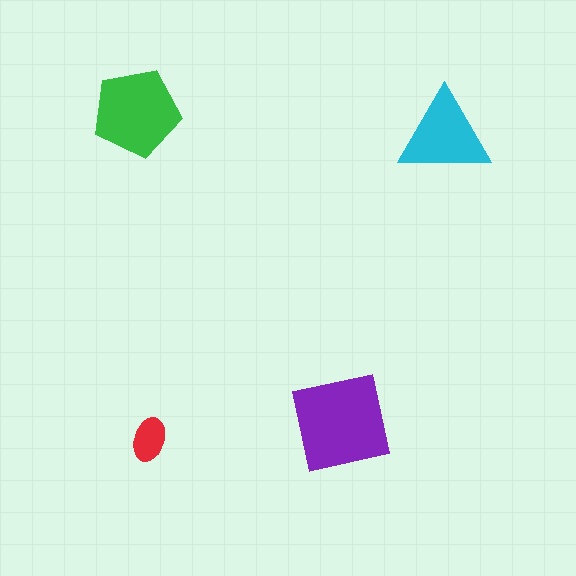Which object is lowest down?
The red ellipse is bottommost.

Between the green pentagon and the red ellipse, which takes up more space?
The green pentagon.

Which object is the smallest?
The red ellipse.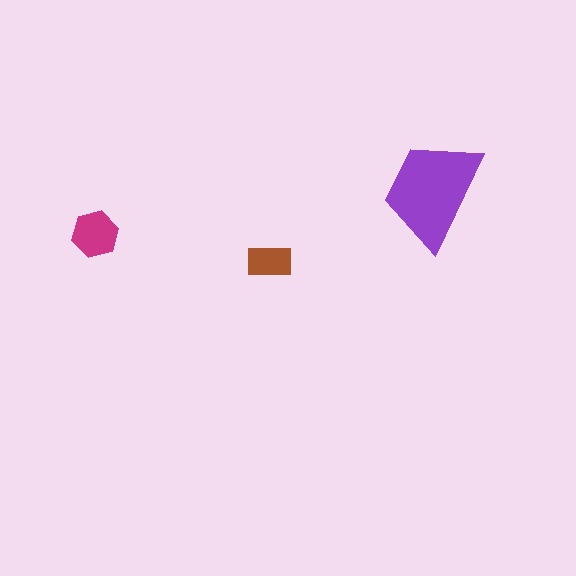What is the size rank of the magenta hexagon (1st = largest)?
2nd.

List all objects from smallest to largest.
The brown rectangle, the magenta hexagon, the purple trapezoid.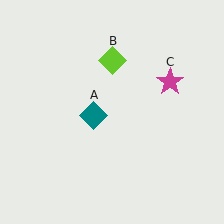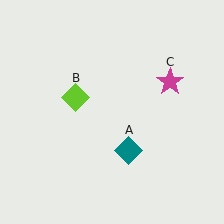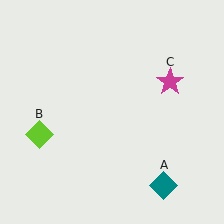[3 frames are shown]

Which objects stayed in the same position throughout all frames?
Magenta star (object C) remained stationary.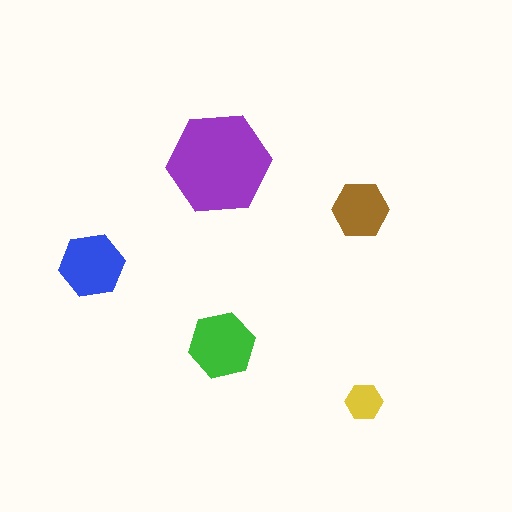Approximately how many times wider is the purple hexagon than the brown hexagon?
About 2 times wider.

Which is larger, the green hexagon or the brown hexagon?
The green one.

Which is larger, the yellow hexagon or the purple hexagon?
The purple one.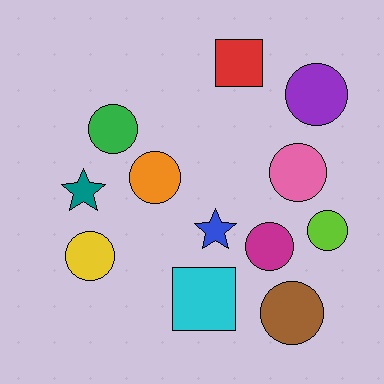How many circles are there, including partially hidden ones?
There are 8 circles.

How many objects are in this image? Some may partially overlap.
There are 12 objects.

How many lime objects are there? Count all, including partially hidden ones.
There is 1 lime object.